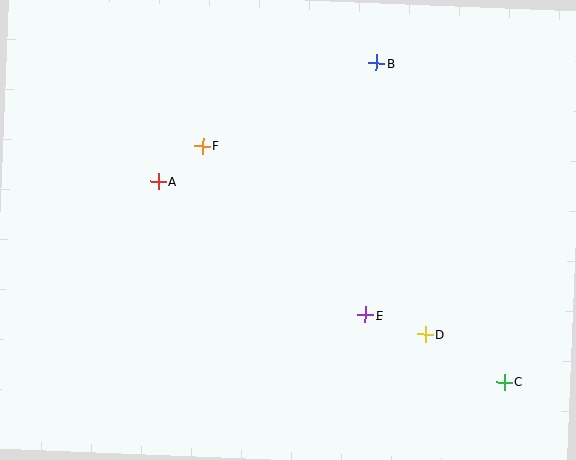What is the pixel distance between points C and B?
The distance between C and B is 344 pixels.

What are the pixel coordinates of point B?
Point B is at (376, 63).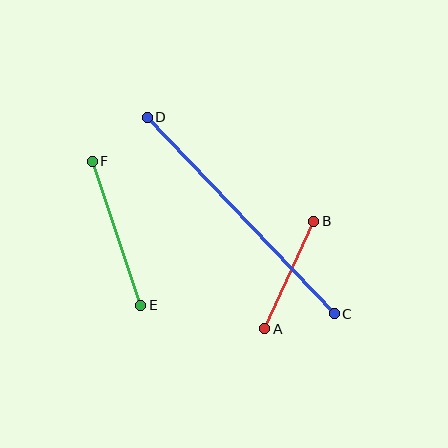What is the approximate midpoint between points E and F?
The midpoint is at approximately (117, 233) pixels.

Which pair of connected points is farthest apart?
Points C and D are farthest apart.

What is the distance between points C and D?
The distance is approximately 271 pixels.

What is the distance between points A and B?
The distance is approximately 118 pixels.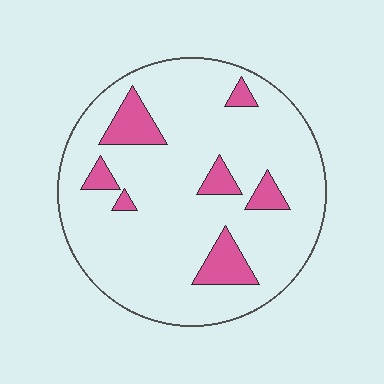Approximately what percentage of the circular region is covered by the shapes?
Approximately 15%.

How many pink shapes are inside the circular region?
7.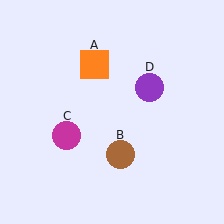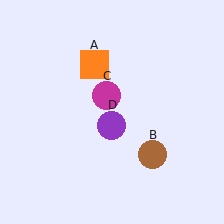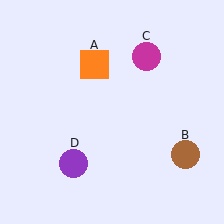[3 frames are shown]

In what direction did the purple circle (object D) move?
The purple circle (object D) moved down and to the left.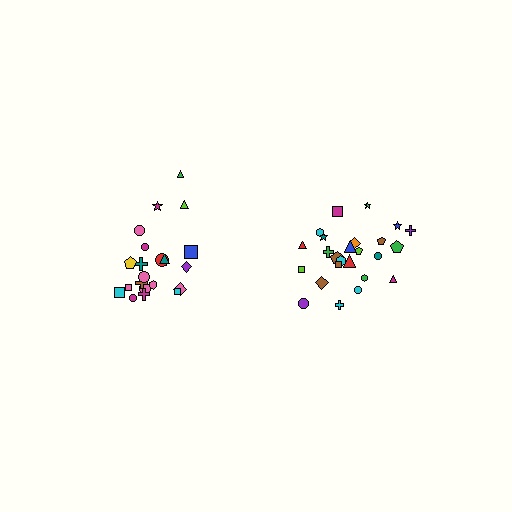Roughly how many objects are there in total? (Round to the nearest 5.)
Roughly 45 objects in total.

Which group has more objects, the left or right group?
The right group.